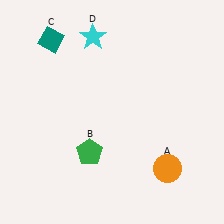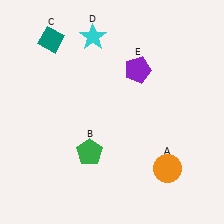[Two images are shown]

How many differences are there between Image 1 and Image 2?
There is 1 difference between the two images.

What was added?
A purple pentagon (E) was added in Image 2.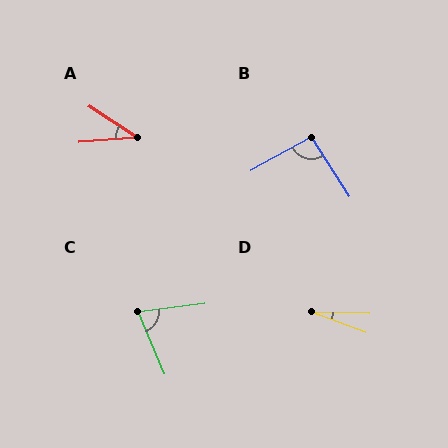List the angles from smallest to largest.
D (19°), A (37°), C (74°), B (94°).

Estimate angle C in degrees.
Approximately 74 degrees.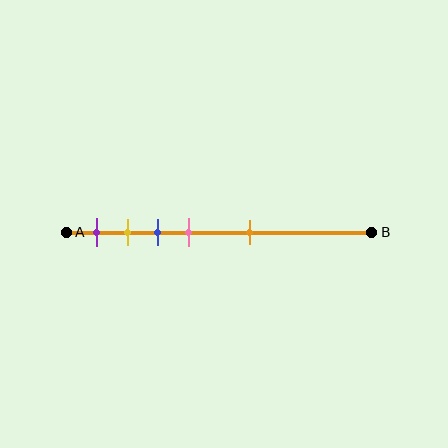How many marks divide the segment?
There are 5 marks dividing the segment.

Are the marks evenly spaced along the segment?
No, the marks are not evenly spaced.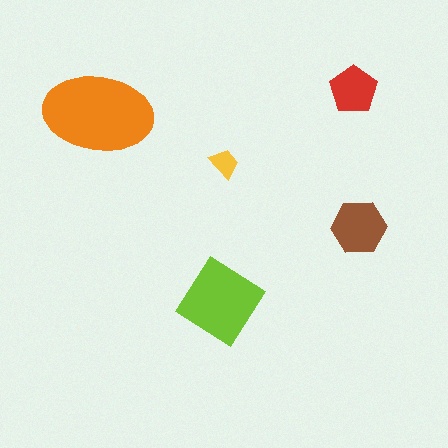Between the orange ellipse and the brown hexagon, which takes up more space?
The orange ellipse.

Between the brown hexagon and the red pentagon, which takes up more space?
The brown hexagon.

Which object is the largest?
The orange ellipse.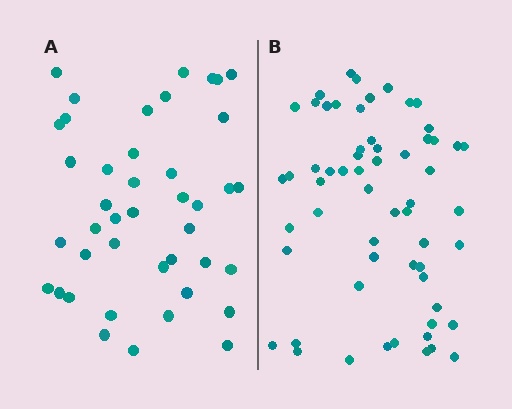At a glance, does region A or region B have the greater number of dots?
Region B (the right region) has more dots.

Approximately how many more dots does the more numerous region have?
Region B has approximately 20 more dots than region A.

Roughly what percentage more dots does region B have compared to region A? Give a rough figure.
About 45% more.